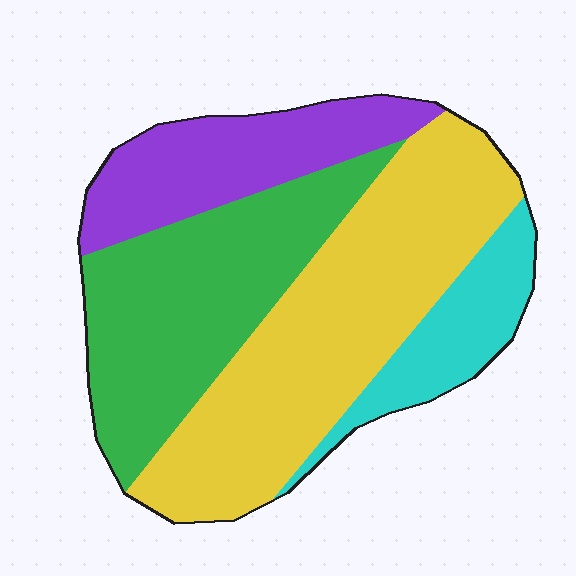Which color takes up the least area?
Cyan, at roughly 10%.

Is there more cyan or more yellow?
Yellow.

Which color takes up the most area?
Yellow, at roughly 40%.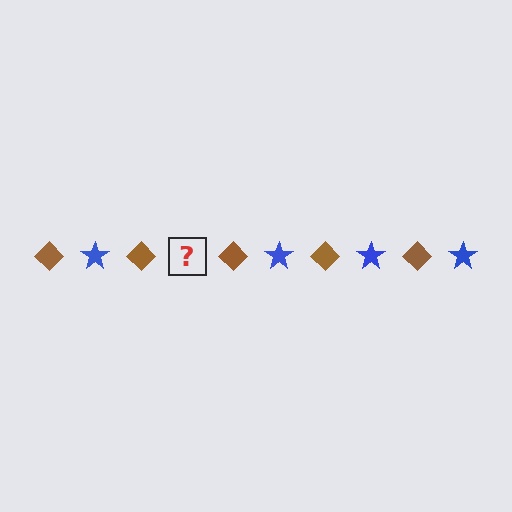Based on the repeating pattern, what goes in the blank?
The blank should be a blue star.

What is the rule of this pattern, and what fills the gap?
The rule is that the pattern alternates between brown diamond and blue star. The gap should be filled with a blue star.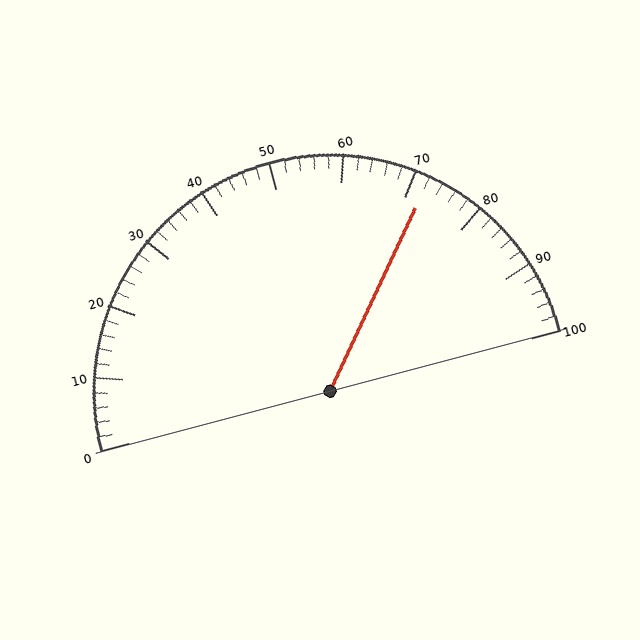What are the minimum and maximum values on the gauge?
The gauge ranges from 0 to 100.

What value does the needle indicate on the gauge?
The needle indicates approximately 72.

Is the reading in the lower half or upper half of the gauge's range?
The reading is in the upper half of the range (0 to 100).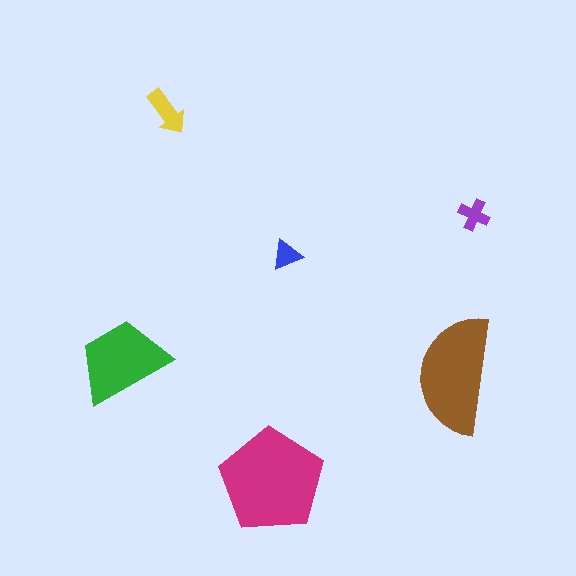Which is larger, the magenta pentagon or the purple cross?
The magenta pentagon.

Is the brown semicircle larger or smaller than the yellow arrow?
Larger.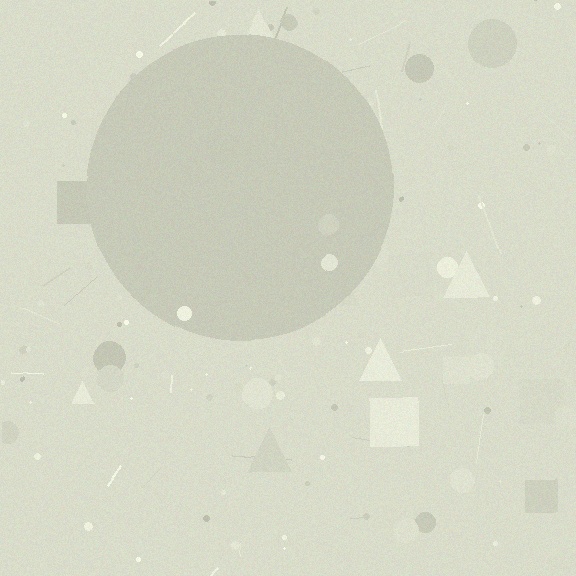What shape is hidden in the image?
A circle is hidden in the image.